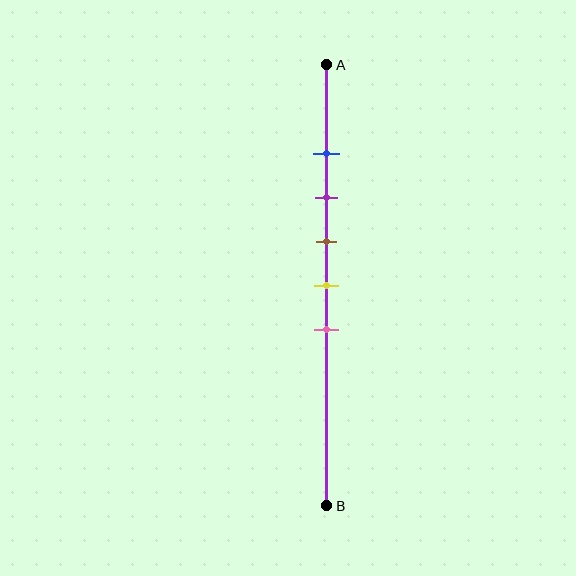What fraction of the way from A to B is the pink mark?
The pink mark is approximately 60% (0.6) of the way from A to B.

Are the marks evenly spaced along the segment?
Yes, the marks are approximately evenly spaced.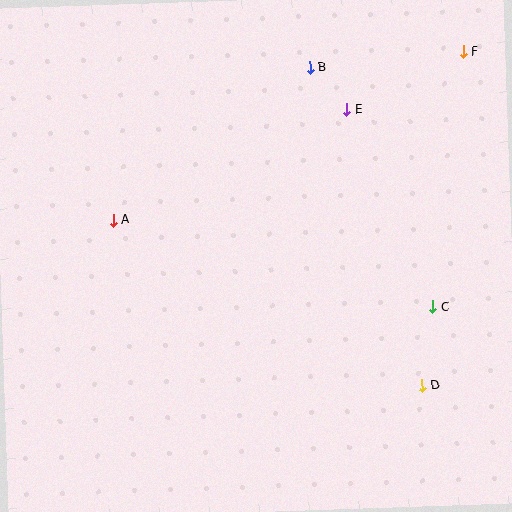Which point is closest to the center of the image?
Point A at (113, 220) is closest to the center.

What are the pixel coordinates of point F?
Point F is at (463, 52).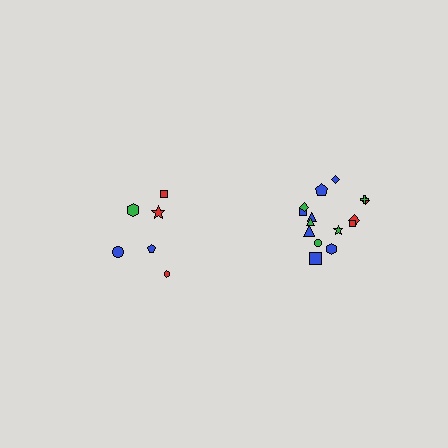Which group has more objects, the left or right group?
The right group.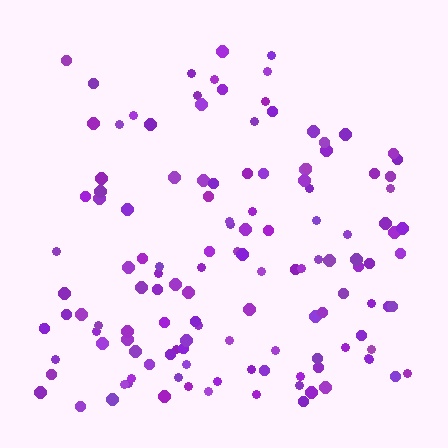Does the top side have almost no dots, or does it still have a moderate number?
Still a moderate number, just noticeably fewer than the bottom.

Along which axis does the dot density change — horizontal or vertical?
Vertical.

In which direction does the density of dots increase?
From top to bottom, with the bottom side densest.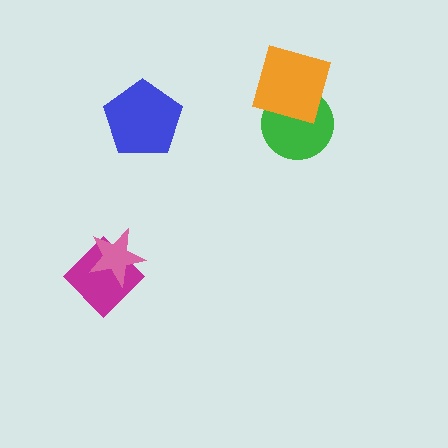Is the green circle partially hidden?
Yes, it is partially covered by another shape.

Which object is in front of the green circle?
The orange diamond is in front of the green circle.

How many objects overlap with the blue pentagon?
0 objects overlap with the blue pentagon.